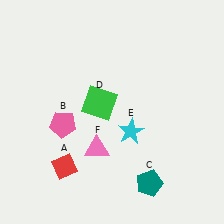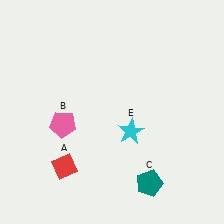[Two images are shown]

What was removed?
The pink triangle (F), the green square (D) were removed in Image 2.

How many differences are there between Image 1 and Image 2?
There are 2 differences between the two images.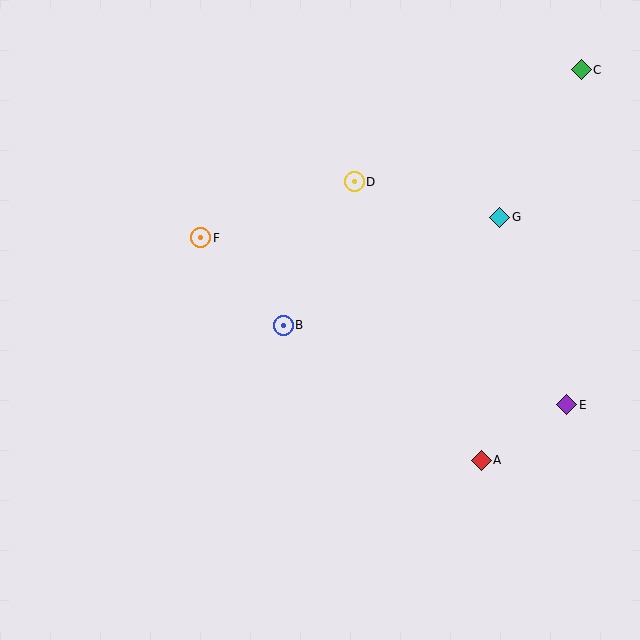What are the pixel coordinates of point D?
Point D is at (354, 182).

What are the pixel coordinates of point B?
Point B is at (283, 325).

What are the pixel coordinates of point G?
Point G is at (500, 217).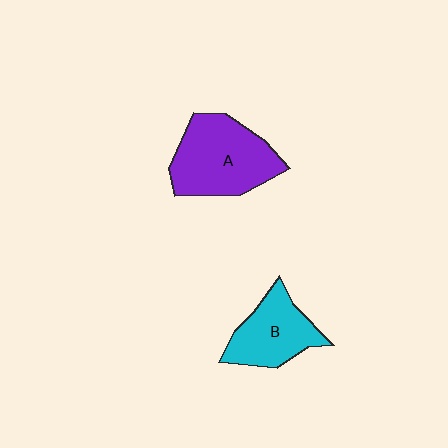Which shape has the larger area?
Shape A (purple).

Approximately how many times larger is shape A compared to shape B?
Approximately 1.4 times.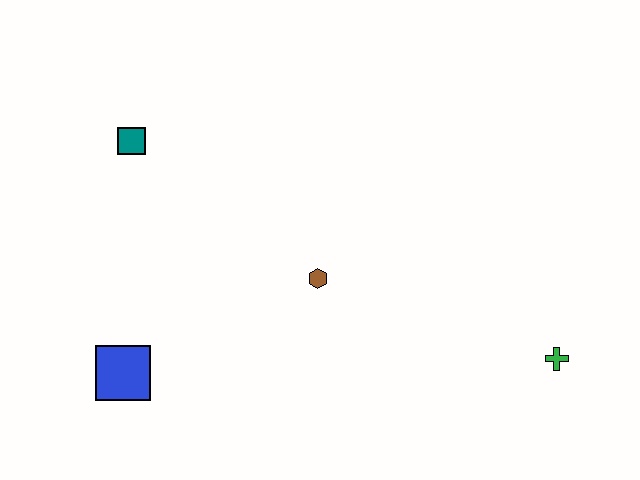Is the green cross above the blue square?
Yes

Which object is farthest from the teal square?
The green cross is farthest from the teal square.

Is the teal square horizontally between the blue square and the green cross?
Yes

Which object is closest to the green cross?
The brown hexagon is closest to the green cross.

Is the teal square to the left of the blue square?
No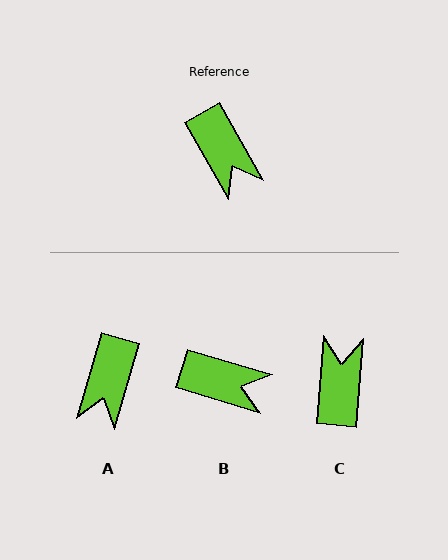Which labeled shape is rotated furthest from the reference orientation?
C, about 146 degrees away.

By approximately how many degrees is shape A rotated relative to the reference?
Approximately 46 degrees clockwise.